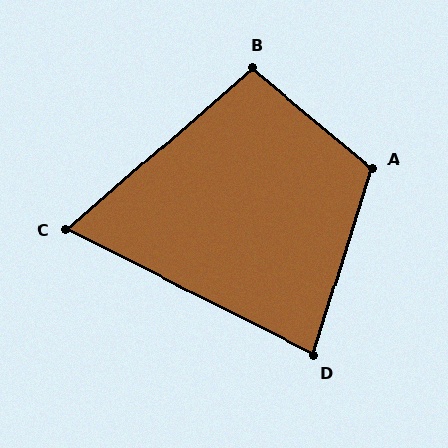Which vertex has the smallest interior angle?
C, at approximately 68 degrees.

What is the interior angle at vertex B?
Approximately 99 degrees (obtuse).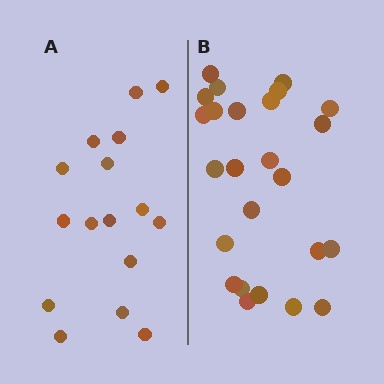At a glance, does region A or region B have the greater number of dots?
Region B (the right region) has more dots.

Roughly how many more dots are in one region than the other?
Region B has roughly 8 or so more dots than region A.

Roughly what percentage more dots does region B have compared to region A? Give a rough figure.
About 55% more.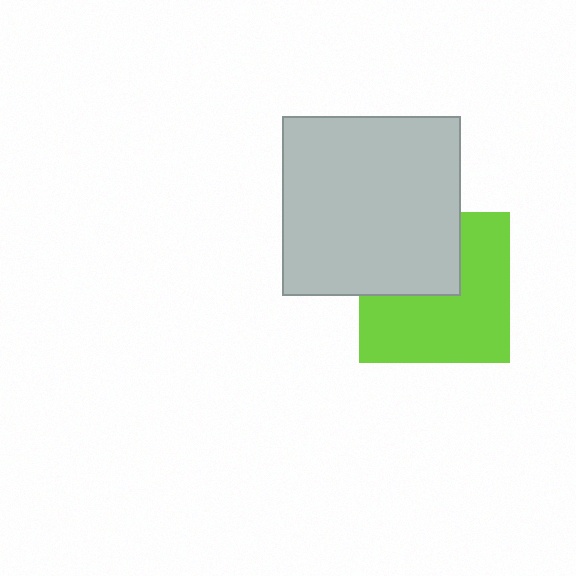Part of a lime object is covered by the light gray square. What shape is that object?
It is a square.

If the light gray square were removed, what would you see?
You would see the complete lime square.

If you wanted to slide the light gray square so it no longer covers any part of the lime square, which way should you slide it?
Slide it up — that is the most direct way to separate the two shapes.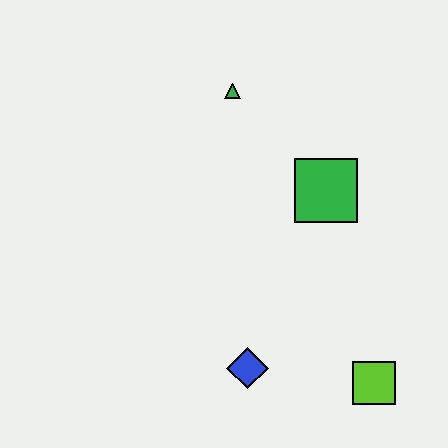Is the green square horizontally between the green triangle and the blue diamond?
No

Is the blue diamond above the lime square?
Yes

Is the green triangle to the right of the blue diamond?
No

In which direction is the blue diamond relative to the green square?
The blue diamond is below the green square.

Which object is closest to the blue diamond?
The lime square is closest to the blue diamond.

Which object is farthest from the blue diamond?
The green triangle is farthest from the blue diamond.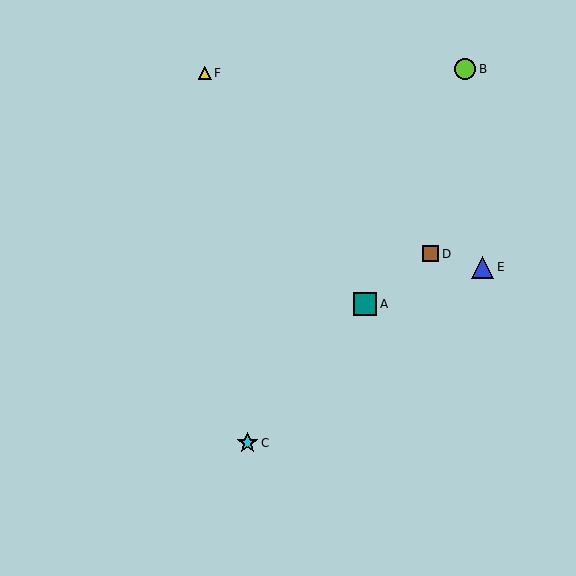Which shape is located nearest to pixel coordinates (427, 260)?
The brown square (labeled D) at (431, 254) is nearest to that location.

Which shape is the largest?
The teal square (labeled A) is the largest.